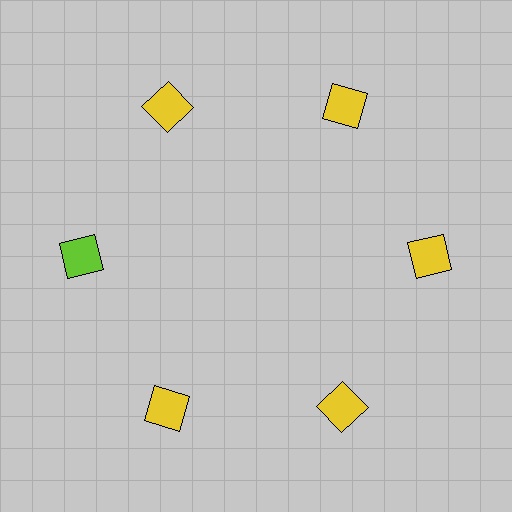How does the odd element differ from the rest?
It has a different color: lime instead of yellow.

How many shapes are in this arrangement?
There are 6 shapes arranged in a ring pattern.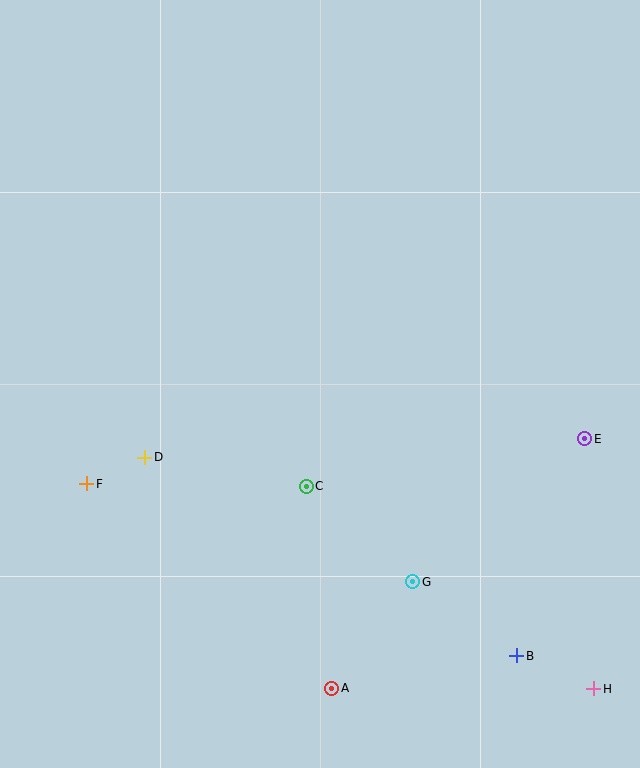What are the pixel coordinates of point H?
Point H is at (594, 689).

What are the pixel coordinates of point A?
Point A is at (332, 688).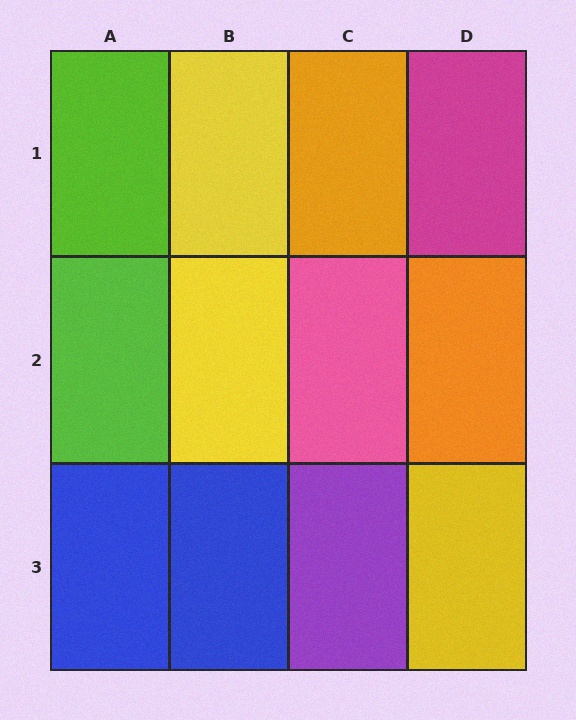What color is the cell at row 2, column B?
Yellow.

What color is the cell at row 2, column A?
Lime.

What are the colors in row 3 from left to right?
Blue, blue, purple, yellow.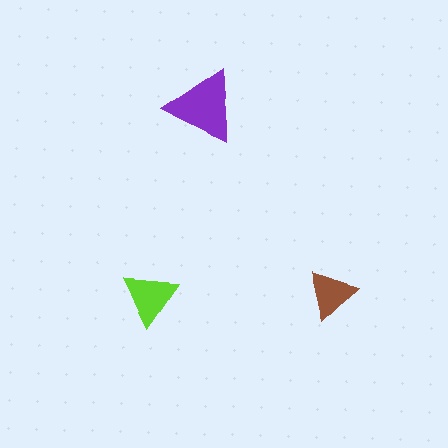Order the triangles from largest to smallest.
the purple one, the lime one, the brown one.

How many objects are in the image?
There are 3 objects in the image.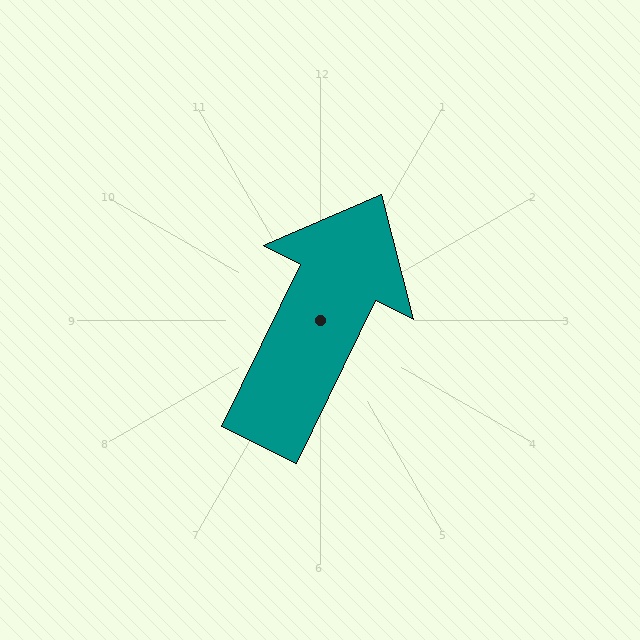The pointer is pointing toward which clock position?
Roughly 1 o'clock.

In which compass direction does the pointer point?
Northeast.